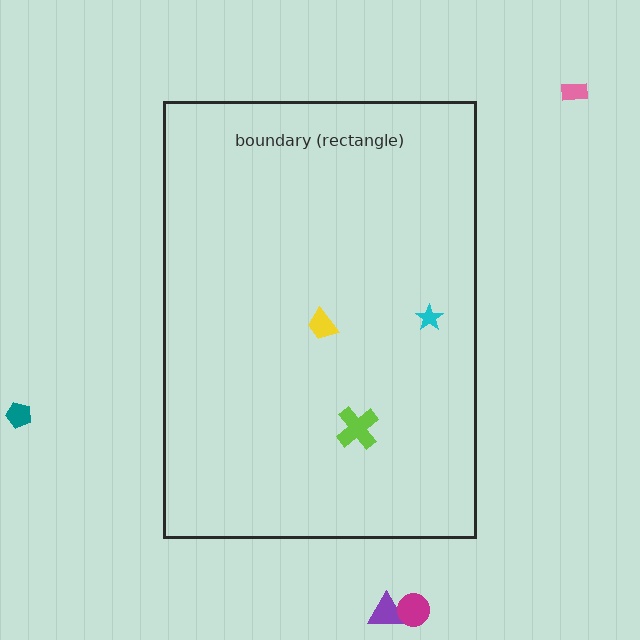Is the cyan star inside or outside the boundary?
Inside.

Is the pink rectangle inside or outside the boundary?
Outside.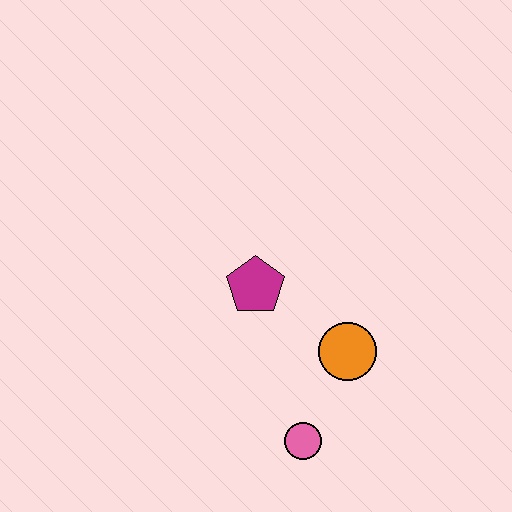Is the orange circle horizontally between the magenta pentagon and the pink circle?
No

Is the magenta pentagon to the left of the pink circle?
Yes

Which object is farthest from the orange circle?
The magenta pentagon is farthest from the orange circle.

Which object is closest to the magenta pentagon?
The orange circle is closest to the magenta pentagon.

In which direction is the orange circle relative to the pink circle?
The orange circle is above the pink circle.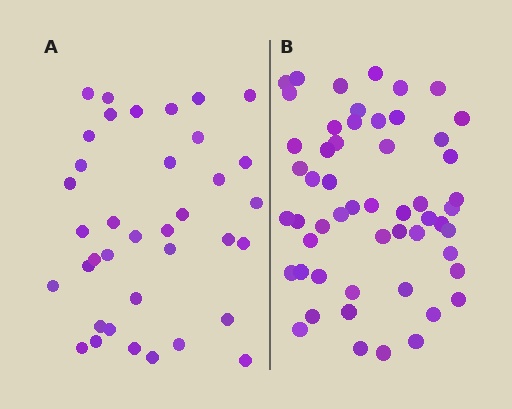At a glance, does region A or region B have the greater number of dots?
Region B (the right region) has more dots.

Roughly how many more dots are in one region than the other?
Region B has approximately 15 more dots than region A.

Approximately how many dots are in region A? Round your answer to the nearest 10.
About 40 dots. (The exact count is 37, which rounds to 40.)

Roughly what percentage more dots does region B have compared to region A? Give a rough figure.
About 45% more.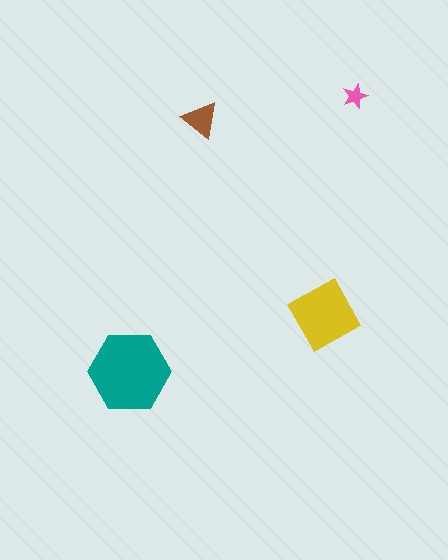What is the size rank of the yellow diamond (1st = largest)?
2nd.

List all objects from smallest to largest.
The pink star, the brown triangle, the yellow diamond, the teal hexagon.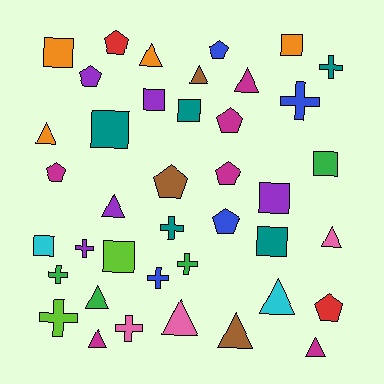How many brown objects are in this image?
There are 3 brown objects.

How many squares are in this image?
There are 10 squares.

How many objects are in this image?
There are 40 objects.